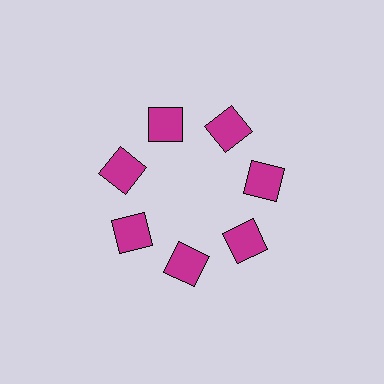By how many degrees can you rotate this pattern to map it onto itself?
The pattern maps onto itself every 51 degrees of rotation.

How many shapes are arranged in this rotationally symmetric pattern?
There are 7 shapes, arranged in 7 groups of 1.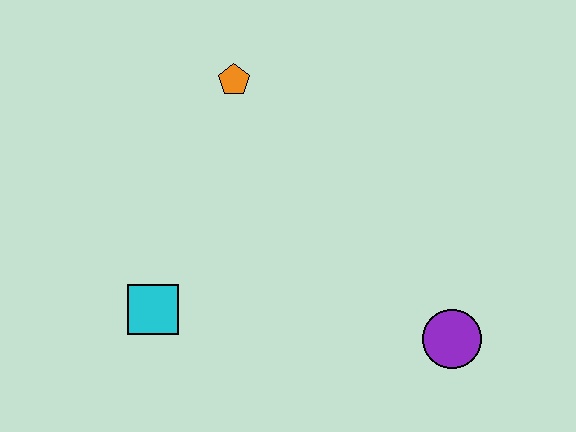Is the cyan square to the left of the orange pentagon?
Yes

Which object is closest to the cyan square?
The orange pentagon is closest to the cyan square.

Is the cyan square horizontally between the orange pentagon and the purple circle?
No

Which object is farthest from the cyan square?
The purple circle is farthest from the cyan square.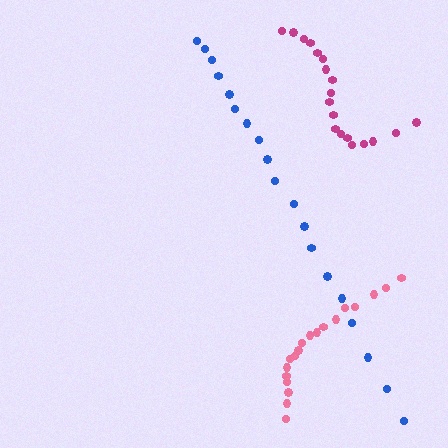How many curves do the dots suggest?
There are 3 distinct paths.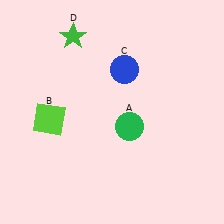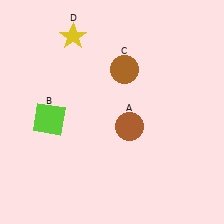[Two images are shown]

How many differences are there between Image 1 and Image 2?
There are 3 differences between the two images.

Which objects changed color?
A changed from green to brown. C changed from blue to brown. D changed from green to yellow.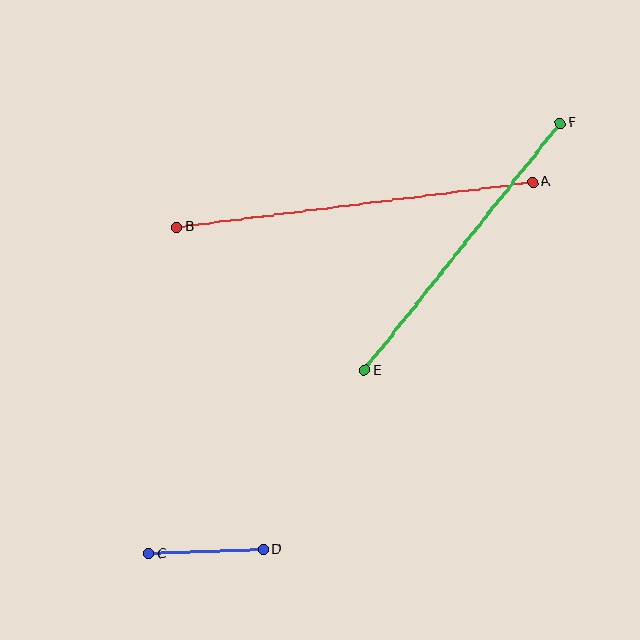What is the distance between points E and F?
The distance is approximately 315 pixels.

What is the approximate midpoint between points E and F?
The midpoint is at approximately (462, 247) pixels.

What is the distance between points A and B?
The distance is approximately 359 pixels.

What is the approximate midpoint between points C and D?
The midpoint is at approximately (206, 551) pixels.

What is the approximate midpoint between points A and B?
The midpoint is at approximately (355, 204) pixels.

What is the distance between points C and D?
The distance is approximately 115 pixels.